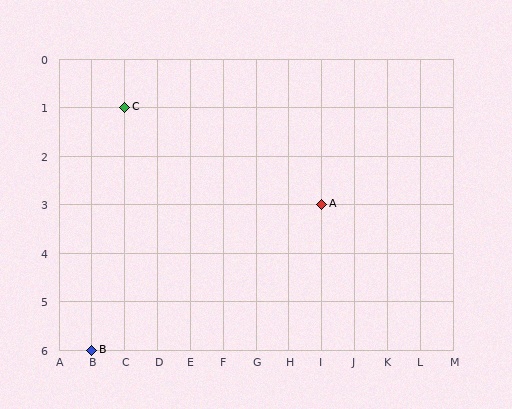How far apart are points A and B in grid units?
Points A and B are 7 columns and 3 rows apart (about 7.6 grid units diagonally).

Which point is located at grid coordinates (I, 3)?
Point A is at (I, 3).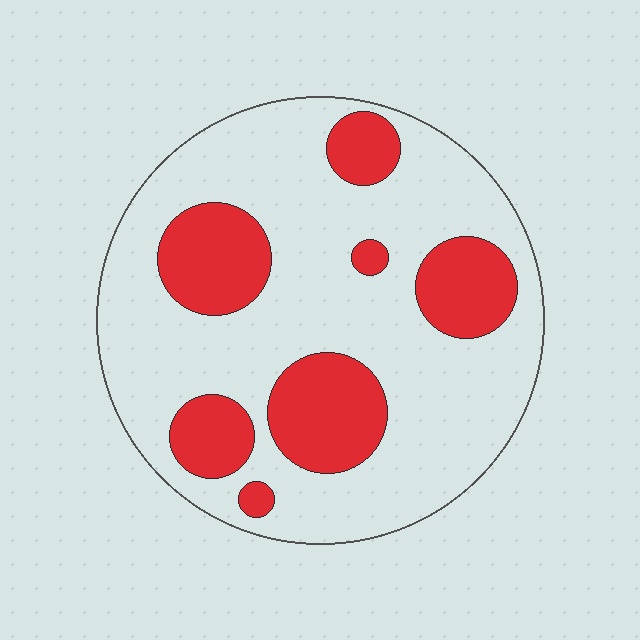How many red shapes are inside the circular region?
7.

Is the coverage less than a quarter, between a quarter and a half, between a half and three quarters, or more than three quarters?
Between a quarter and a half.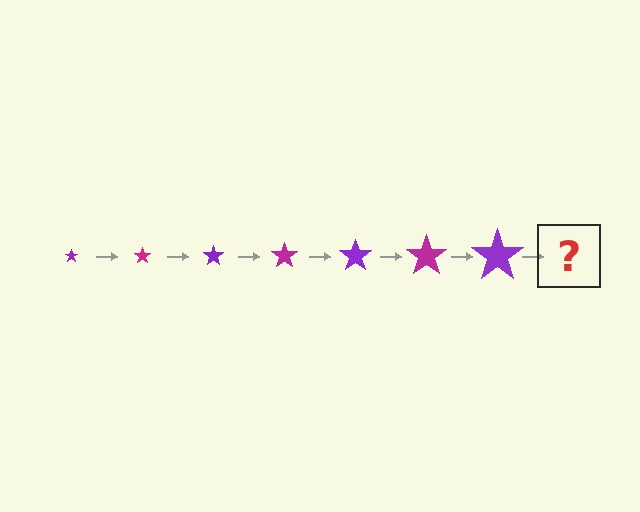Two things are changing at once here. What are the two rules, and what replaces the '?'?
The two rules are that the star grows larger each step and the color cycles through purple and magenta. The '?' should be a magenta star, larger than the previous one.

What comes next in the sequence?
The next element should be a magenta star, larger than the previous one.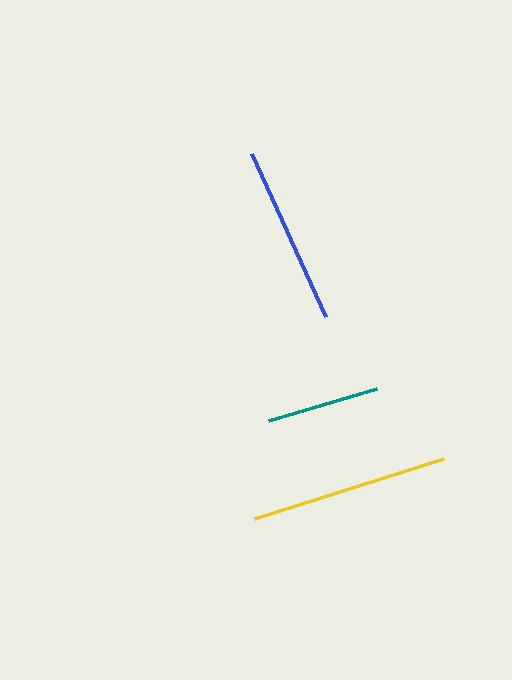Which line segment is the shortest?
The teal line is the shortest at approximately 112 pixels.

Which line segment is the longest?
The yellow line is the longest at approximately 198 pixels.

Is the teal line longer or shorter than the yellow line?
The yellow line is longer than the teal line.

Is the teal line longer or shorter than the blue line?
The blue line is longer than the teal line.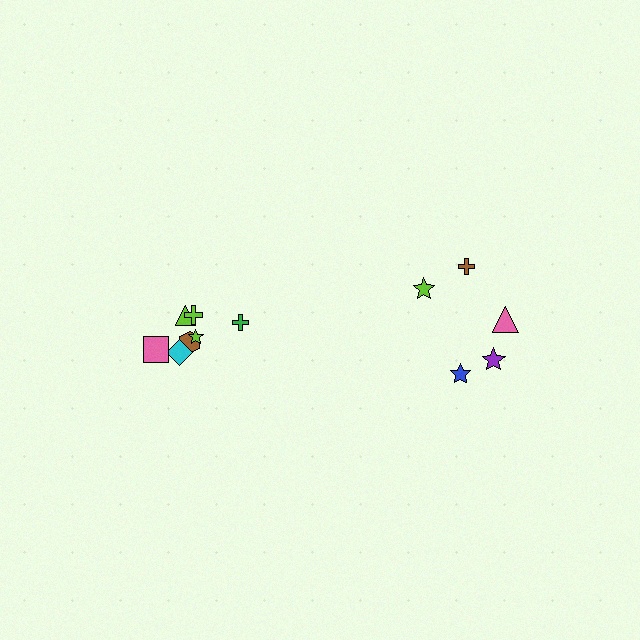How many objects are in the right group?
There are 5 objects.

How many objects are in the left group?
There are 7 objects.